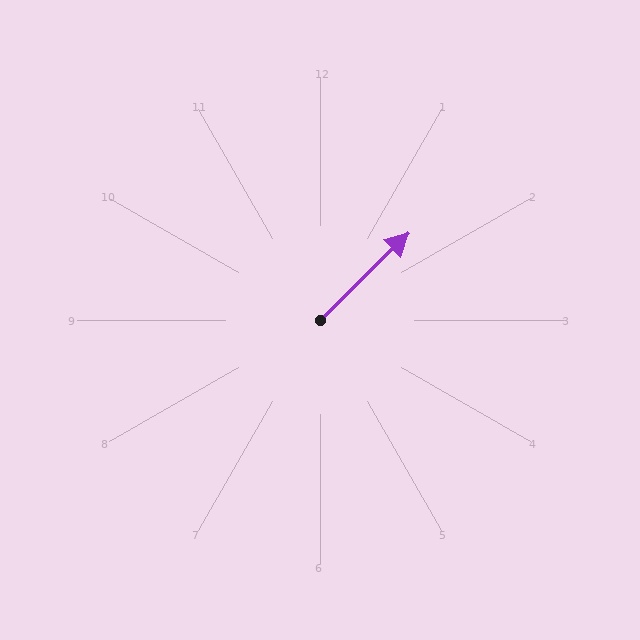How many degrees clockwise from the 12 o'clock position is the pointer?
Approximately 45 degrees.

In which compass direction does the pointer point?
Northeast.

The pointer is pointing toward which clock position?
Roughly 2 o'clock.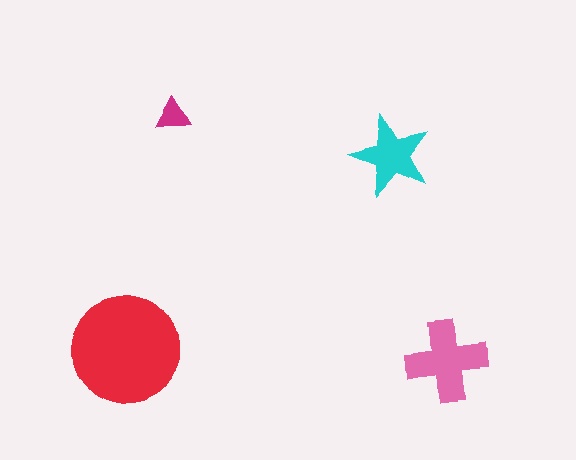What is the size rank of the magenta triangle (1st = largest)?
4th.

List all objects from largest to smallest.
The red circle, the pink cross, the cyan star, the magenta triangle.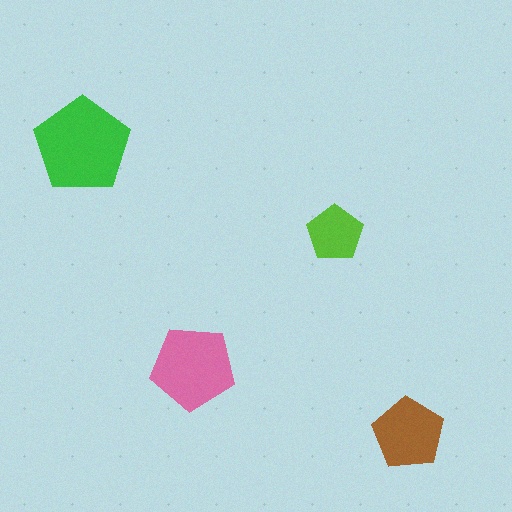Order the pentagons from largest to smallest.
the green one, the pink one, the brown one, the lime one.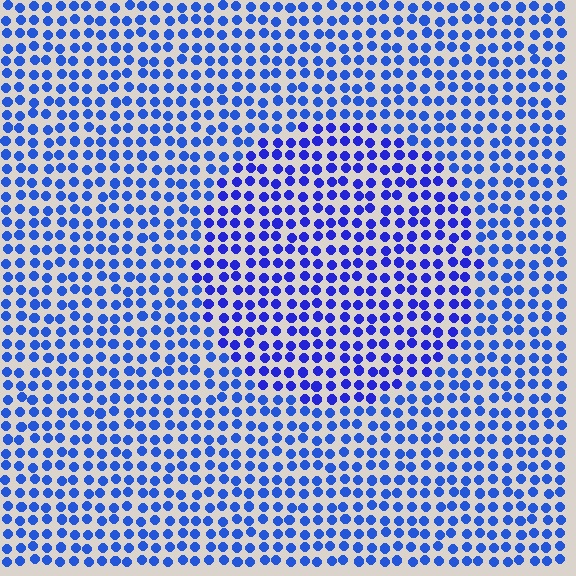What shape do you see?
I see a circle.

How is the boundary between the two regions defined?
The boundary is defined purely by a slight shift in hue (about 17 degrees). Spacing, size, and orientation are identical on both sides.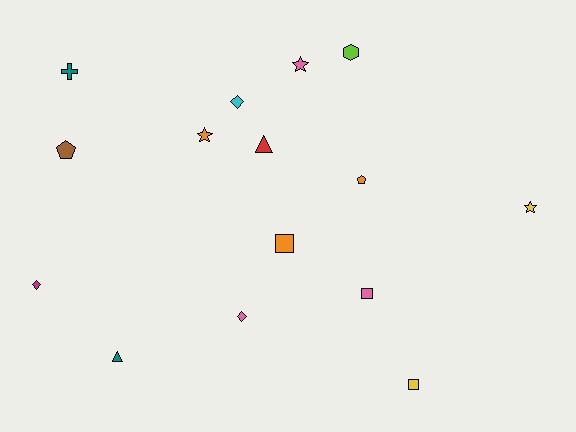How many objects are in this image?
There are 15 objects.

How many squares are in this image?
There are 3 squares.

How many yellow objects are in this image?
There are 2 yellow objects.